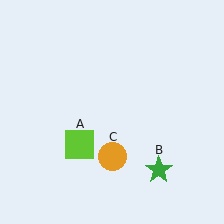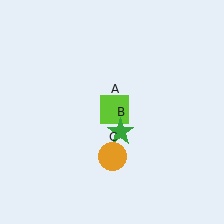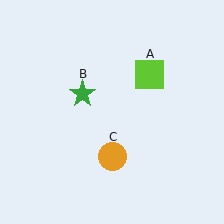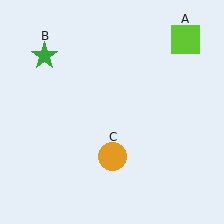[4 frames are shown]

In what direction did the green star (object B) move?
The green star (object B) moved up and to the left.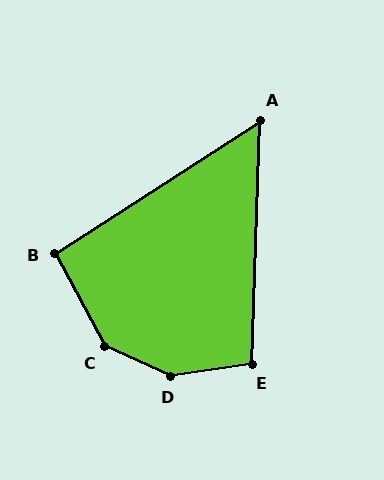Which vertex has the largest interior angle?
D, at approximately 147 degrees.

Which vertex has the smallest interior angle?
A, at approximately 55 degrees.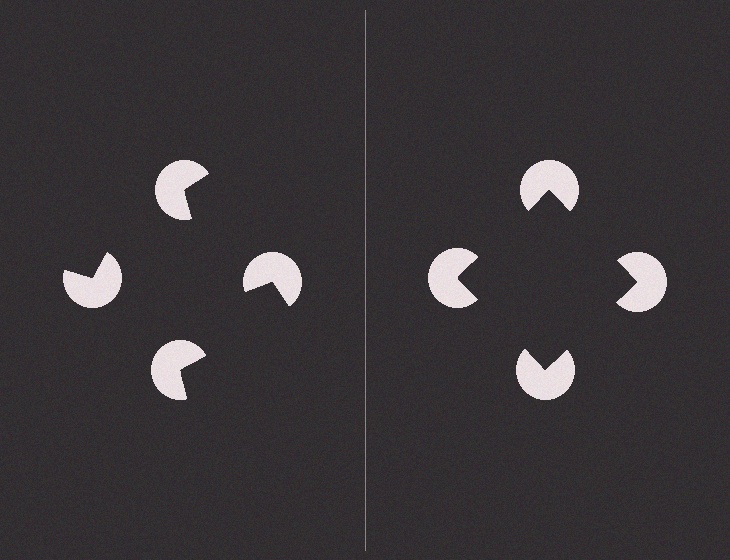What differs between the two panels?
The pac-man discs are positioned identically on both sides; only the wedge orientations differ. On the right they align to a square; on the left they are misaligned.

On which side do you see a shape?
An illusory square appears on the right side. On the left side the wedge cuts are rotated, so no coherent shape forms.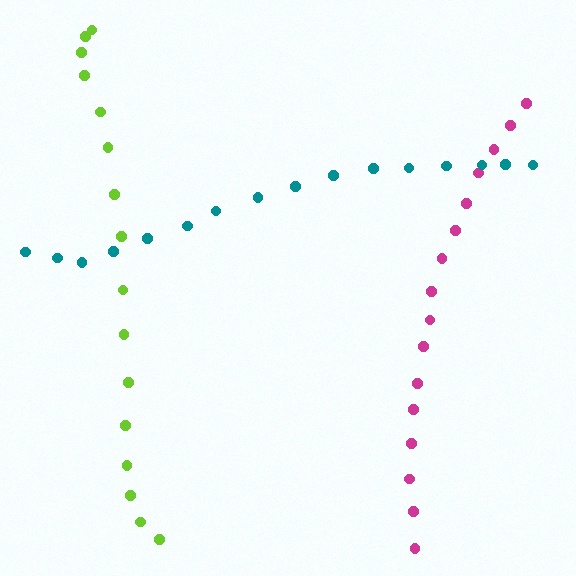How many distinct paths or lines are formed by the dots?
There are 3 distinct paths.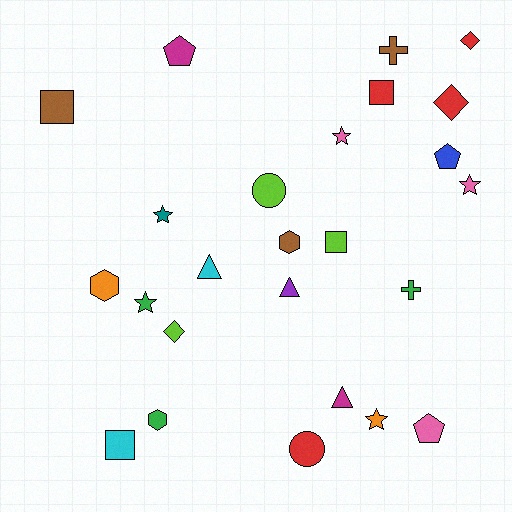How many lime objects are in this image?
There are 3 lime objects.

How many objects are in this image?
There are 25 objects.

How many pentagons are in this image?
There are 3 pentagons.